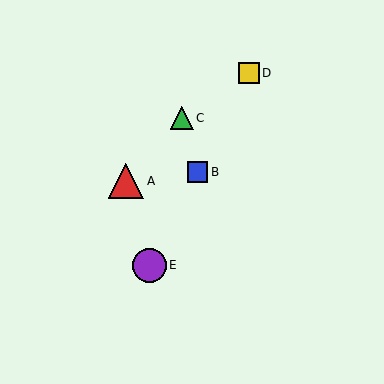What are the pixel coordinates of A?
Object A is at (126, 181).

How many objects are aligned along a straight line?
3 objects (B, D, E) are aligned along a straight line.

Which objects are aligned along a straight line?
Objects B, D, E are aligned along a straight line.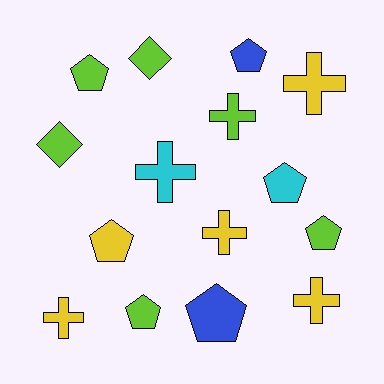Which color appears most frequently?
Lime, with 6 objects.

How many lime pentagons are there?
There are 3 lime pentagons.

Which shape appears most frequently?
Pentagon, with 7 objects.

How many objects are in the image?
There are 15 objects.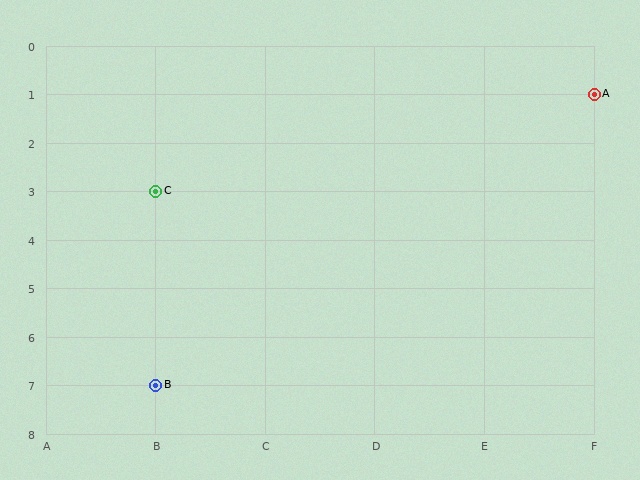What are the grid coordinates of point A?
Point A is at grid coordinates (F, 1).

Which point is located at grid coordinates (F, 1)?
Point A is at (F, 1).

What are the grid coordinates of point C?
Point C is at grid coordinates (B, 3).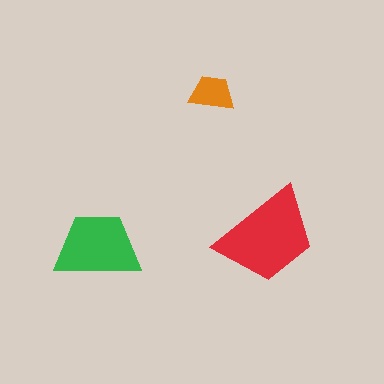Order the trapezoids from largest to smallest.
the red one, the green one, the orange one.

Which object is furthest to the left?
The green trapezoid is leftmost.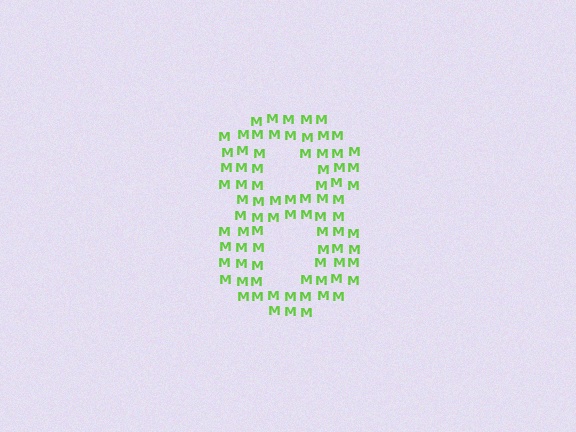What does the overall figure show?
The overall figure shows the digit 8.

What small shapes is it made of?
It is made of small letter M's.